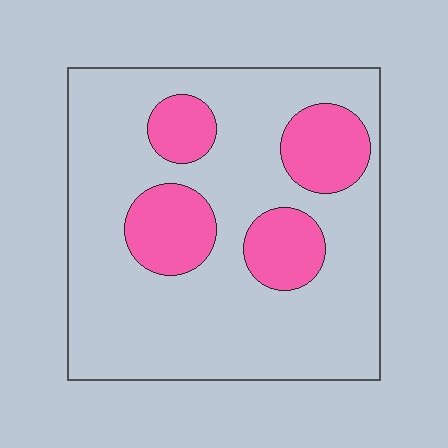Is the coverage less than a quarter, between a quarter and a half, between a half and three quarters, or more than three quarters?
Less than a quarter.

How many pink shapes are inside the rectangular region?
4.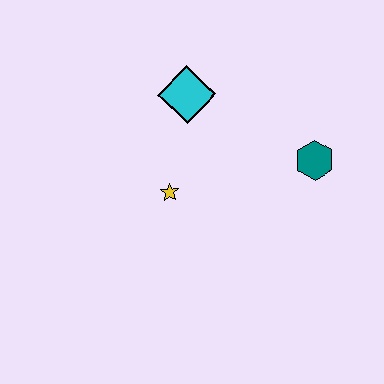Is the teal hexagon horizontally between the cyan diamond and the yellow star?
No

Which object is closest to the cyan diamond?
The yellow star is closest to the cyan diamond.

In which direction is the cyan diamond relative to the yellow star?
The cyan diamond is above the yellow star.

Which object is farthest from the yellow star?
The teal hexagon is farthest from the yellow star.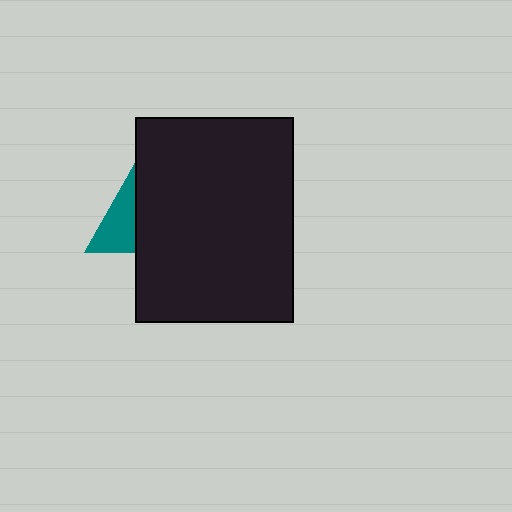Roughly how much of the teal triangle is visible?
About half of it is visible (roughly 50%).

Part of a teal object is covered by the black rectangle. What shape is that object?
It is a triangle.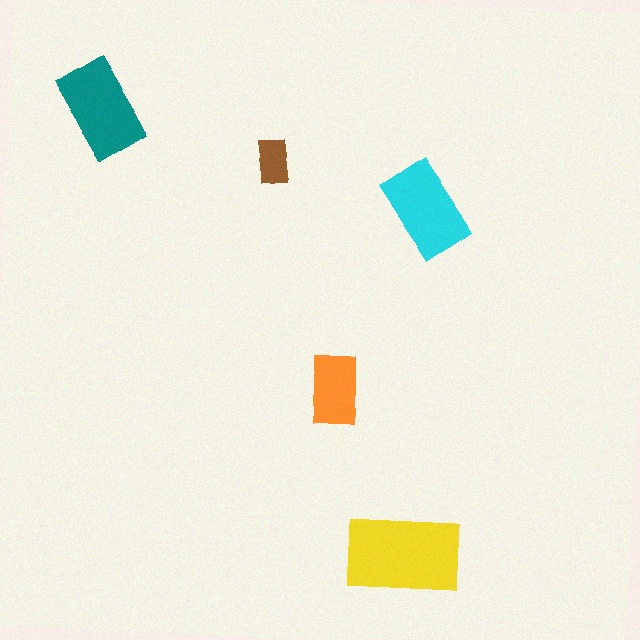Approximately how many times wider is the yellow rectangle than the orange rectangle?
About 1.5 times wider.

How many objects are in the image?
There are 5 objects in the image.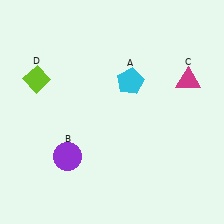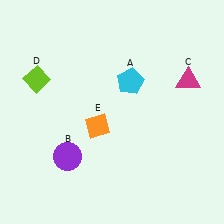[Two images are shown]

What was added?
An orange diamond (E) was added in Image 2.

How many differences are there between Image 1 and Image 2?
There is 1 difference between the two images.